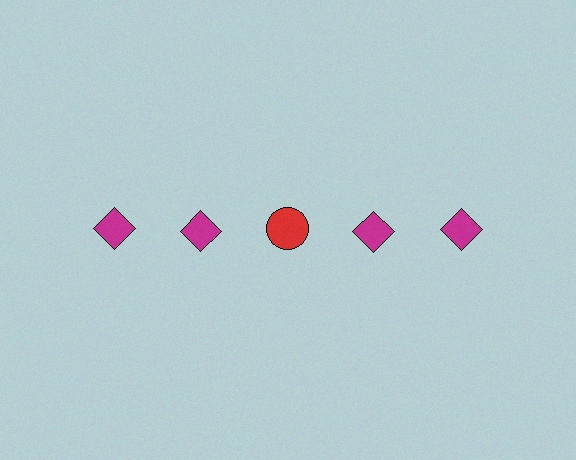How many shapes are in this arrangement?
There are 5 shapes arranged in a grid pattern.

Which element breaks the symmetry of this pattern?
The red circle in the top row, center column breaks the symmetry. All other shapes are magenta diamonds.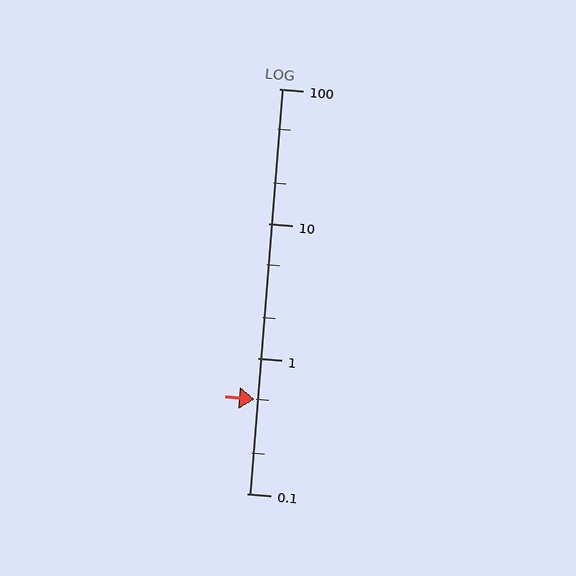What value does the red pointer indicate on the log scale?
The pointer indicates approximately 0.5.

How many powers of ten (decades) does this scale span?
The scale spans 3 decades, from 0.1 to 100.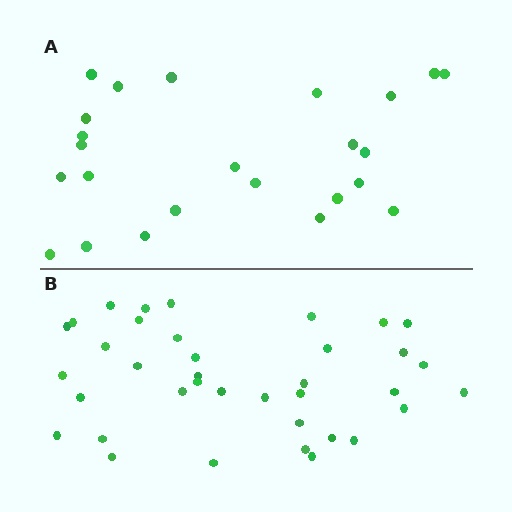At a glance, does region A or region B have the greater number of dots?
Region B (the bottom region) has more dots.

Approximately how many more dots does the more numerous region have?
Region B has approximately 15 more dots than region A.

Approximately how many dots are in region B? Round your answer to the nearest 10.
About 40 dots. (The exact count is 37, which rounds to 40.)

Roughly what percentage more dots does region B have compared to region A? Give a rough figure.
About 55% more.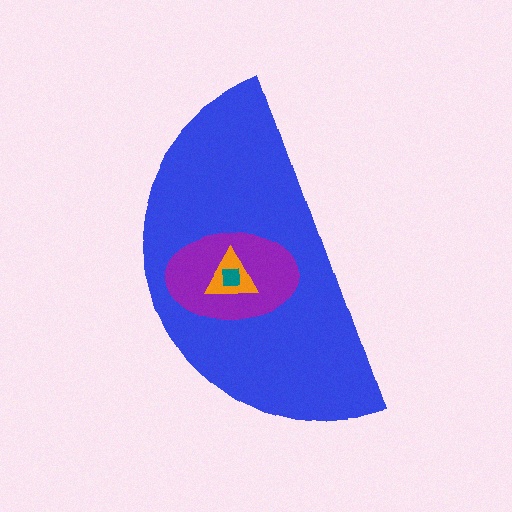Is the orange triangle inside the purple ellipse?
Yes.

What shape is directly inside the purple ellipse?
The orange triangle.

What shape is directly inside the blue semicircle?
The purple ellipse.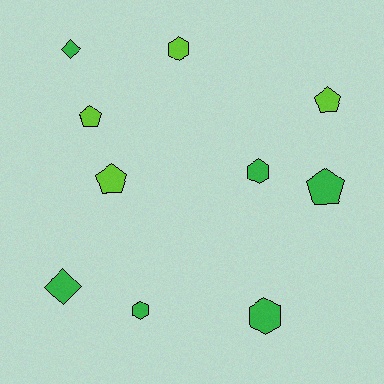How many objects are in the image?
There are 10 objects.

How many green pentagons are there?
There is 1 green pentagon.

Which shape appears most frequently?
Pentagon, with 4 objects.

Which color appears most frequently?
Green, with 6 objects.